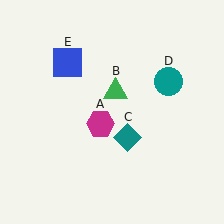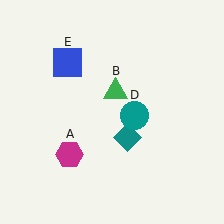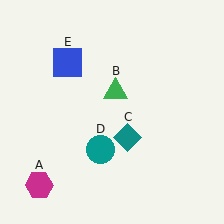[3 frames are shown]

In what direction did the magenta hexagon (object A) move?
The magenta hexagon (object A) moved down and to the left.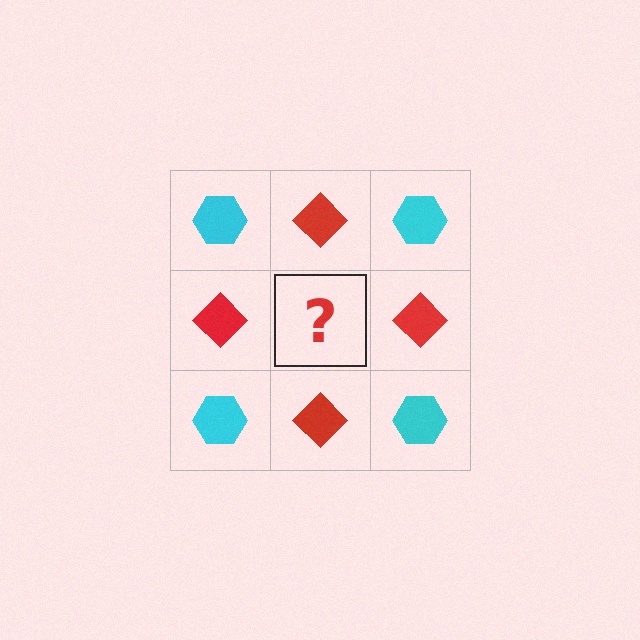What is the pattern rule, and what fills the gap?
The rule is that it alternates cyan hexagon and red diamond in a checkerboard pattern. The gap should be filled with a cyan hexagon.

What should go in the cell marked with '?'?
The missing cell should contain a cyan hexagon.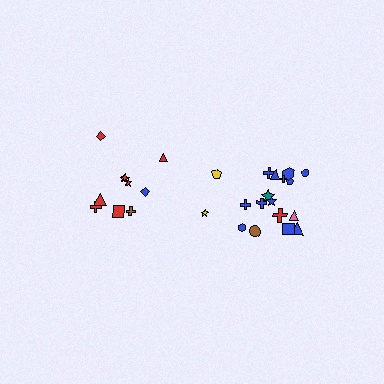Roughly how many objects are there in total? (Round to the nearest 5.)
Roughly 30 objects in total.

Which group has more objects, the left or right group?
The right group.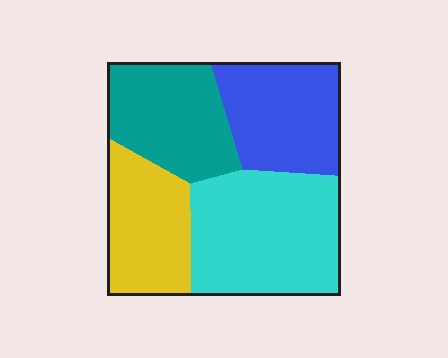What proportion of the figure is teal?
Teal takes up about one quarter (1/4) of the figure.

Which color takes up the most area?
Cyan, at roughly 35%.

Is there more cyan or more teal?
Cyan.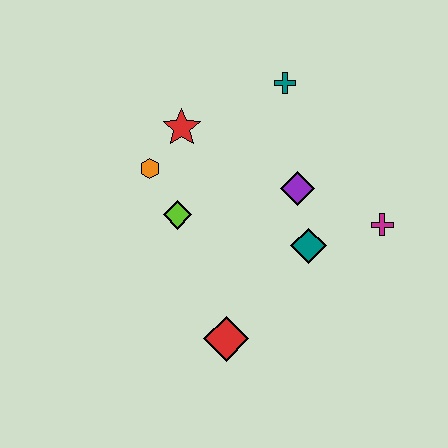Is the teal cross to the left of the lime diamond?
No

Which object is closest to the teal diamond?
The purple diamond is closest to the teal diamond.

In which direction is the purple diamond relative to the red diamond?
The purple diamond is above the red diamond.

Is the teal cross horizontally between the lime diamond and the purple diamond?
Yes